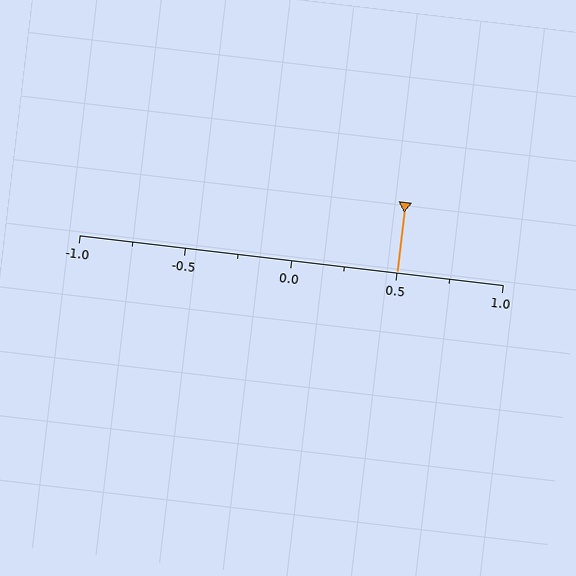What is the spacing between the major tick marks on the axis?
The major ticks are spaced 0.5 apart.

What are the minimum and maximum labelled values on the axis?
The axis runs from -1.0 to 1.0.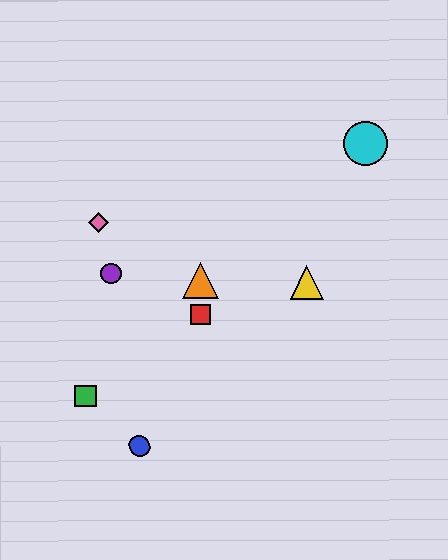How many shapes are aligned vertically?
2 shapes (the red square, the orange triangle) are aligned vertically.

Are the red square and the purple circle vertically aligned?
No, the red square is at x≈201 and the purple circle is at x≈111.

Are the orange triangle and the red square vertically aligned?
Yes, both are at x≈201.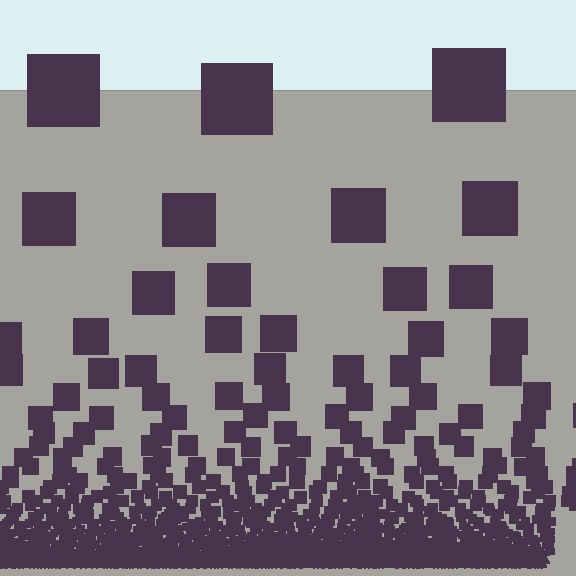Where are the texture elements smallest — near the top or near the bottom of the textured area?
Near the bottom.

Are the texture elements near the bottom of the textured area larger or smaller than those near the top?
Smaller. The gradient is inverted — elements near the bottom are smaller and denser.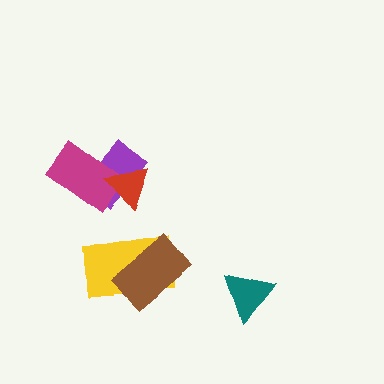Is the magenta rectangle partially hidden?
Yes, it is partially covered by another shape.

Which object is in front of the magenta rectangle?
The red triangle is in front of the magenta rectangle.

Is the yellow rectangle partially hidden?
Yes, it is partially covered by another shape.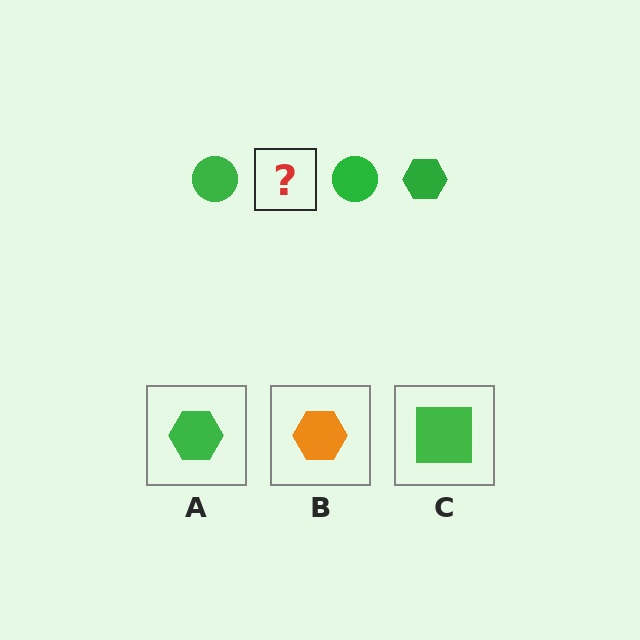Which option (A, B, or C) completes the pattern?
A.